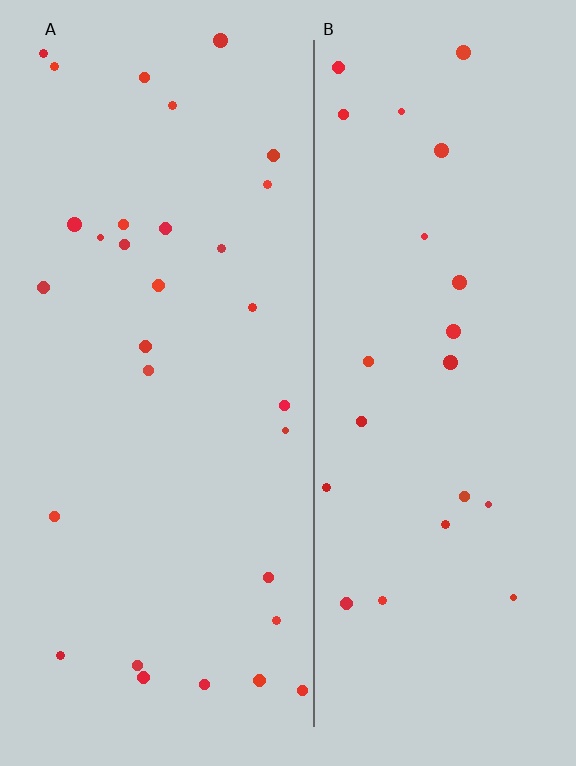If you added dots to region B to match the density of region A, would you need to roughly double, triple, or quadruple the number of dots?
Approximately double.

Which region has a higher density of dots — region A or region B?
A (the left).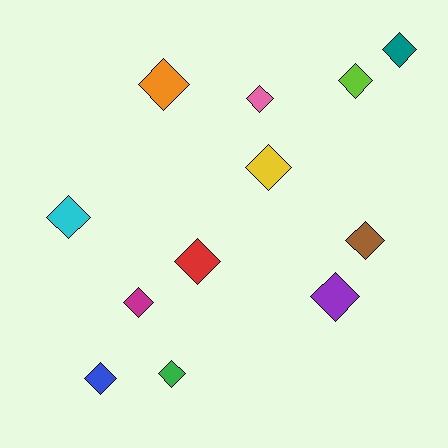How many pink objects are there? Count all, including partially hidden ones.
There is 1 pink object.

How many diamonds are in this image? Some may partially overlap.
There are 12 diamonds.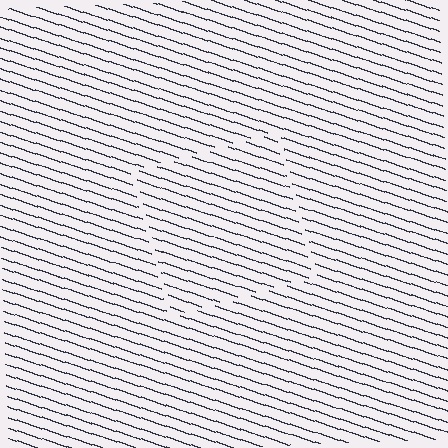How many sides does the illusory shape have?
4 sides — the line-ends trace a square.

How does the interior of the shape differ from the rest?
The interior of the shape contains the same grating, shifted by half a period — the contour is defined by the phase discontinuity where line-ends from the inner and outer gratings abut.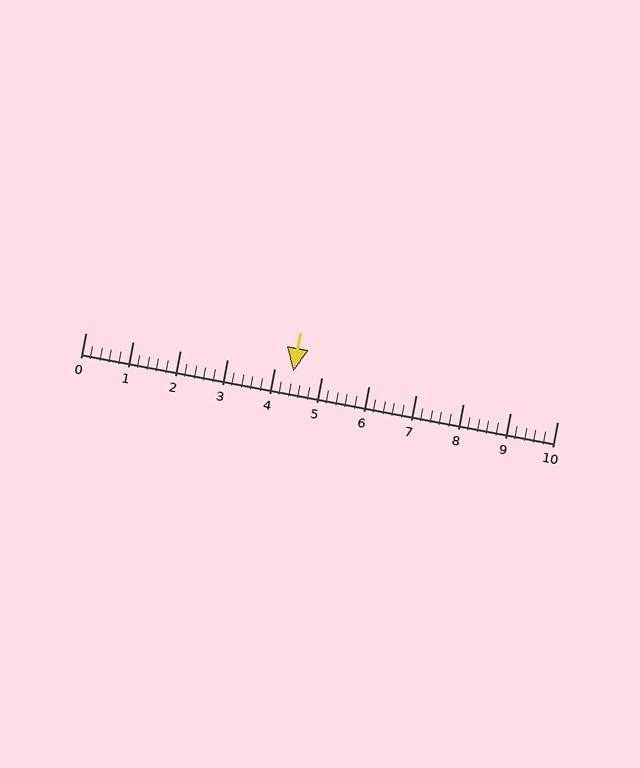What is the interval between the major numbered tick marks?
The major tick marks are spaced 1 units apart.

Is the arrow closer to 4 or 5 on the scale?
The arrow is closer to 4.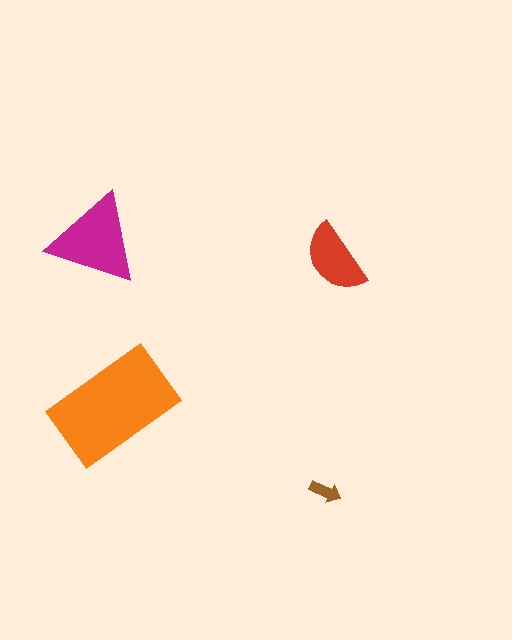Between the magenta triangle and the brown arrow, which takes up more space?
The magenta triangle.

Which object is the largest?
The orange rectangle.